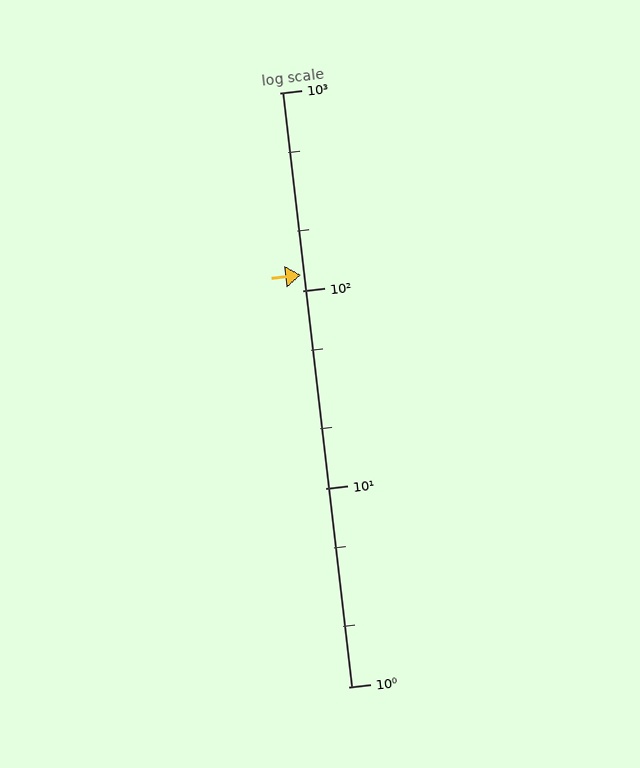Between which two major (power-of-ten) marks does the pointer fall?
The pointer is between 100 and 1000.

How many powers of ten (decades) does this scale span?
The scale spans 3 decades, from 1 to 1000.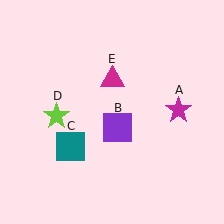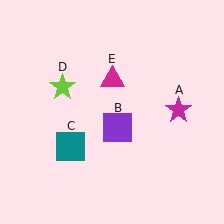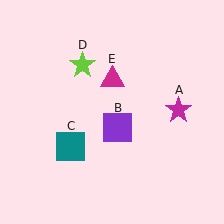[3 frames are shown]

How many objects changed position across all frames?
1 object changed position: lime star (object D).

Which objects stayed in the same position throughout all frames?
Magenta star (object A) and purple square (object B) and teal square (object C) and magenta triangle (object E) remained stationary.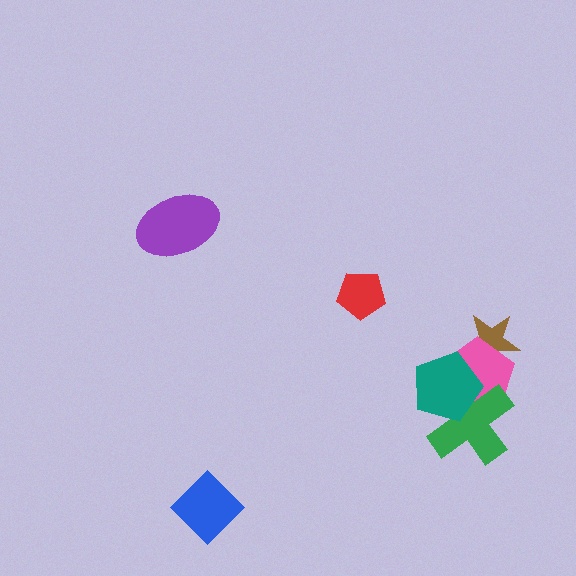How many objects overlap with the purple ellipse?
0 objects overlap with the purple ellipse.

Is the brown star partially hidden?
Yes, it is partially covered by another shape.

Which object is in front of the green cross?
The teal pentagon is in front of the green cross.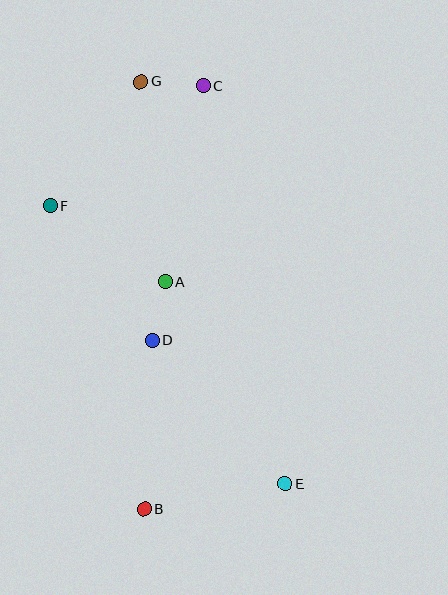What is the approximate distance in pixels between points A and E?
The distance between A and E is approximately 235 pixels.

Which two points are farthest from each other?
Points B and G are farthest from each other.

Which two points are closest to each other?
Points A and D are closest to each other.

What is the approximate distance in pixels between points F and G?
The distance between F and G is approximately 154 pixels.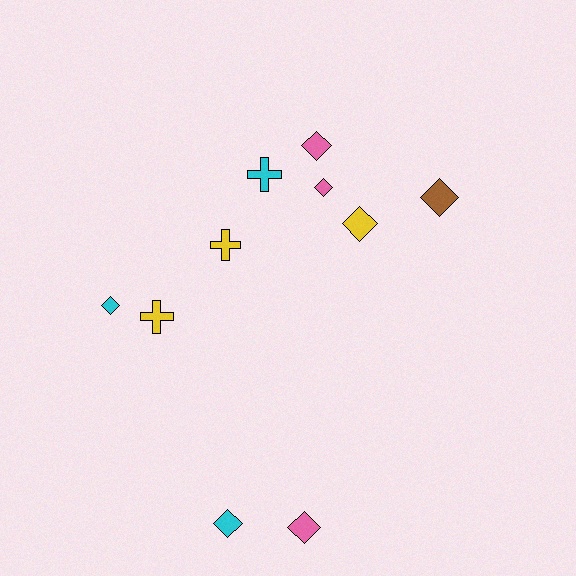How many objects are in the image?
There are 10 objects.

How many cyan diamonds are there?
There are 2 cyan diamonds.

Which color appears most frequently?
Cyan, with 3 objects.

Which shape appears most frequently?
Diamond, with 7 objects.